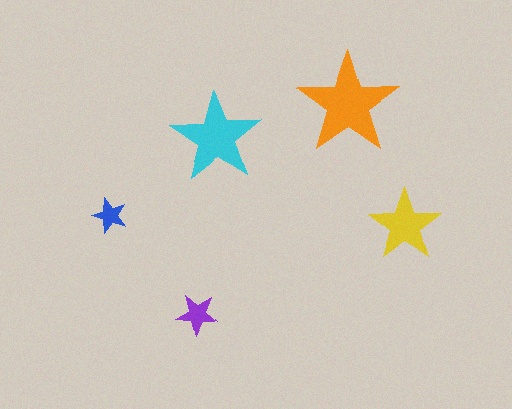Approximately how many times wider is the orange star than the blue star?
About 3 times wider.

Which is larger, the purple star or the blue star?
The purple one.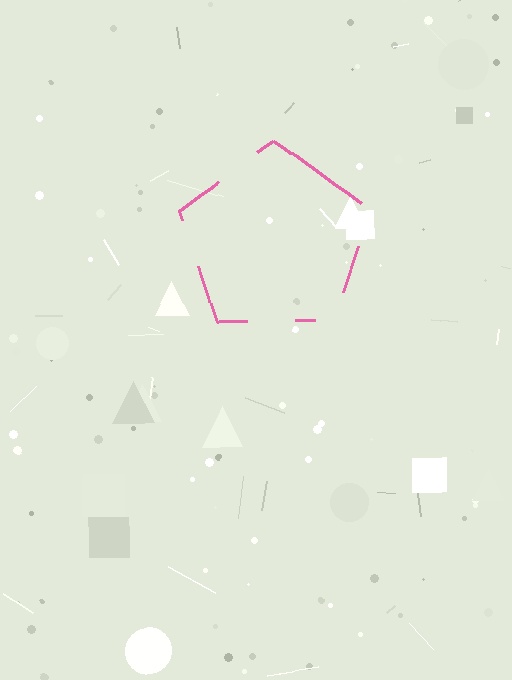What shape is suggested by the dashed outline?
The dashed outline suggests a pentagon.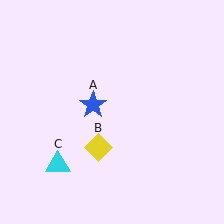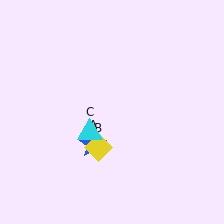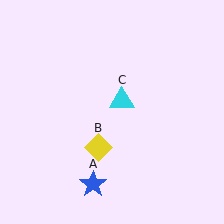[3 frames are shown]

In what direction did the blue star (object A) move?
The blue star (object A) moved down.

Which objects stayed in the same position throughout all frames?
Yellow diamond (object B) remained stationary.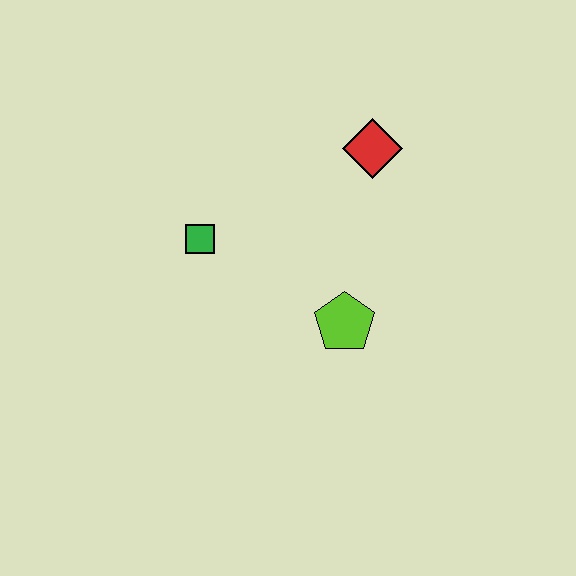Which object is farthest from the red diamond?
The green square is farthest from the red diamond.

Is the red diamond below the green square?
No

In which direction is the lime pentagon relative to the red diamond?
The lime pentagon is below the red diamond.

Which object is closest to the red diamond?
The lime pentagon is closest to the red diamond.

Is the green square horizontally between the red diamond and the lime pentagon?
No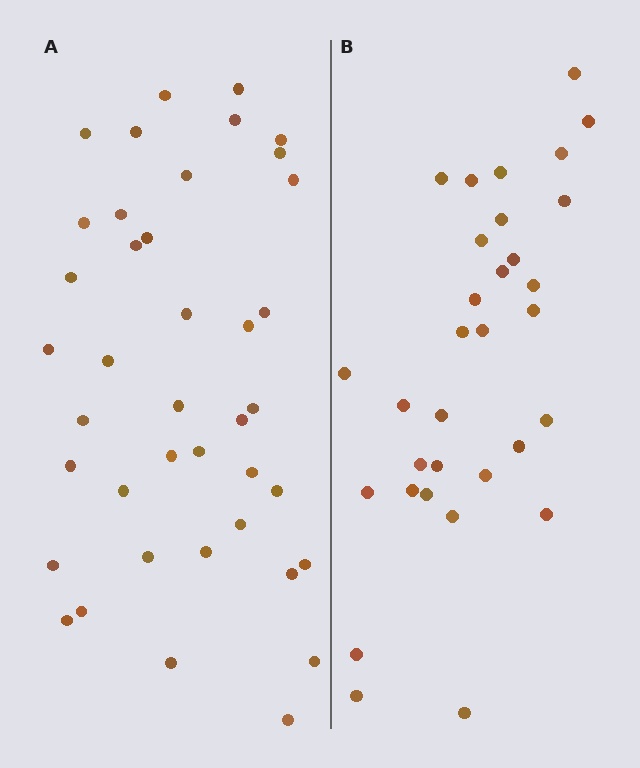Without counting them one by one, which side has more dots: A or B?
Region A (the left region) has more dots.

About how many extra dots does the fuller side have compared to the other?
Region A has roughly 8 or so more dots than region B.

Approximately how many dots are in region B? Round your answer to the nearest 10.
About 30 dots. (The exact count is 32, which rounds to 30.)